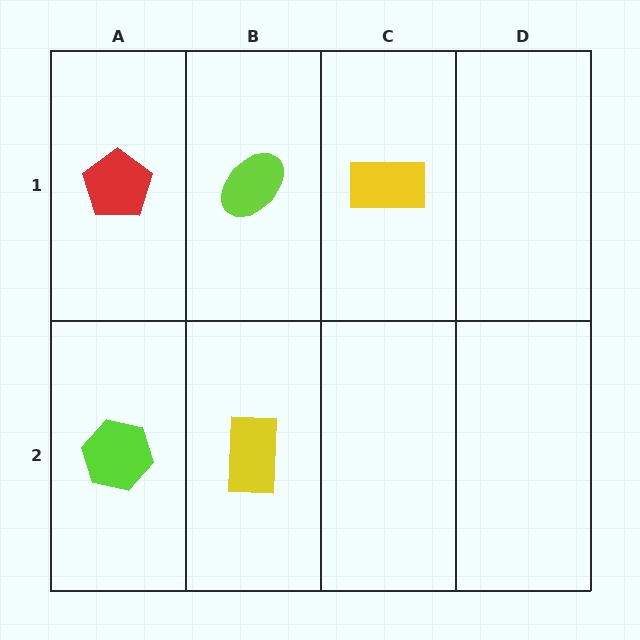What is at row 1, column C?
A yellow rectangle.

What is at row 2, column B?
A yellow rectangle.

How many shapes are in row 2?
2 shapes.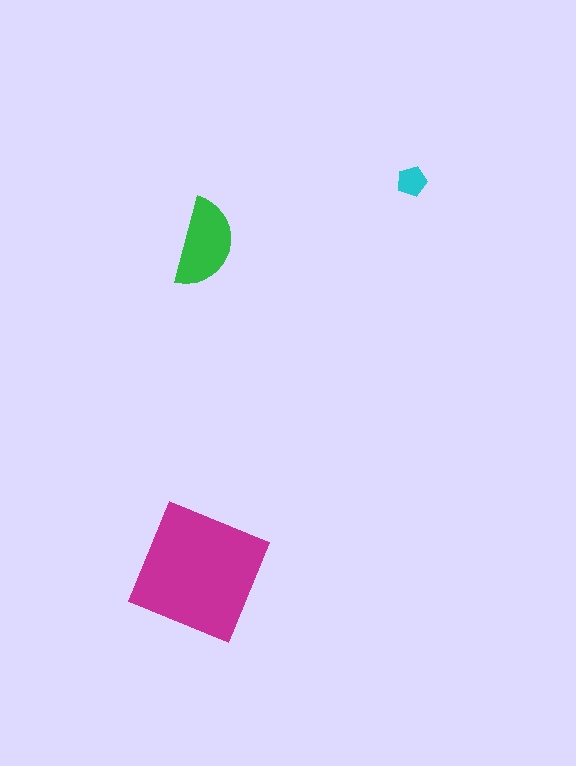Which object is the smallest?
The cyan pentagon.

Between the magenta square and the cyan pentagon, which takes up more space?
The magenta square.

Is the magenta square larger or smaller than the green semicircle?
Larger.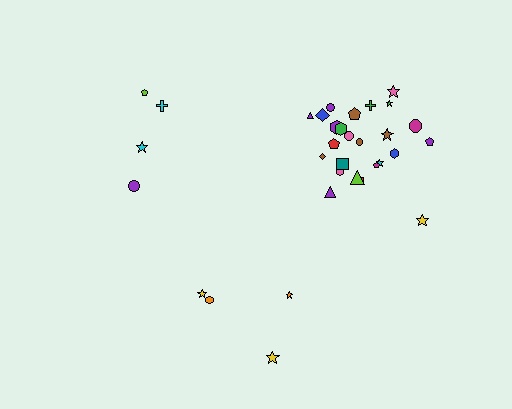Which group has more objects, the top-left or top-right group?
The top-right group.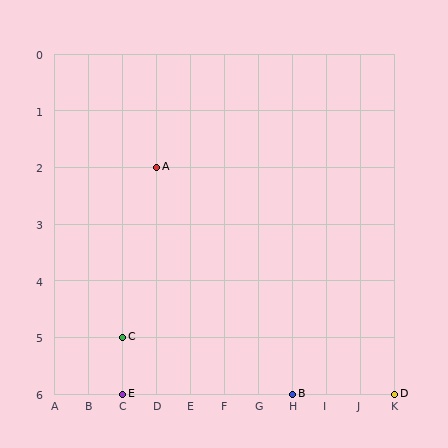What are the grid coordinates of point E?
Point E is at grid coordinates (C, 6).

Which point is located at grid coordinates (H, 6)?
Point B is at (H, 6).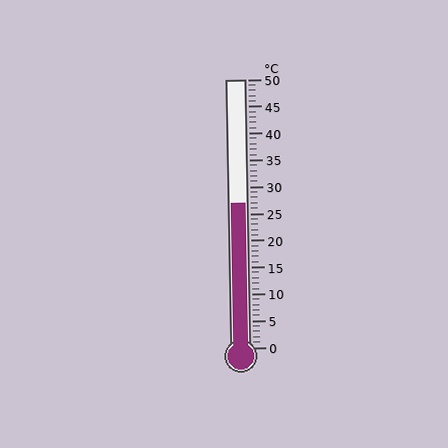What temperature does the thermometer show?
The thermometer shows approximately 27°C.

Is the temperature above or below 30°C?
The temperature is below 30°C.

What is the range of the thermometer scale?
The thermometer scale ranges from 0°C to 50°C.